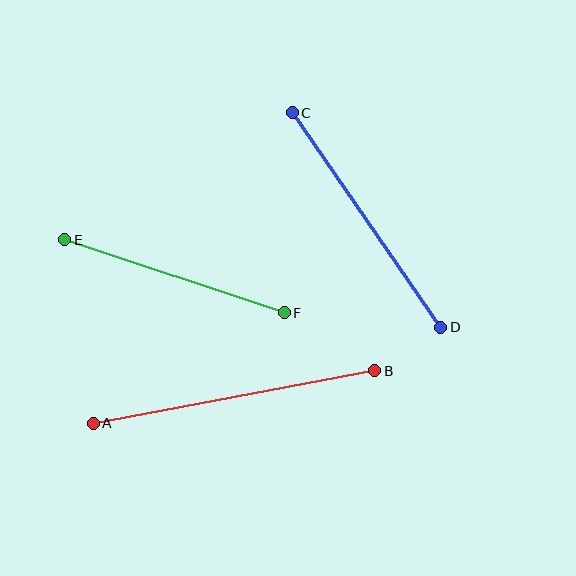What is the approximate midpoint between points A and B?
The midpoint is at approximately (234, 397) pixels.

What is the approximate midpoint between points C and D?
The midpoint is at approximately (366, 220) pixels.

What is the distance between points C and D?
The distance is approximately 261 pixels.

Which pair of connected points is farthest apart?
Points A and B are farthest apart.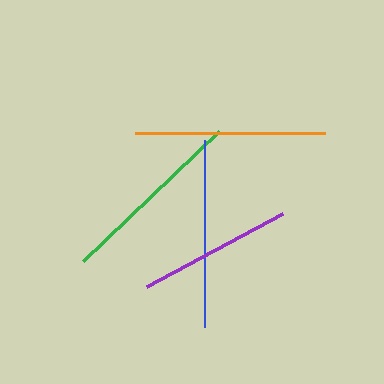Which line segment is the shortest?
The purple line is the shortest at approximately 155 pixels.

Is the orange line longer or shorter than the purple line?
The orange line is longer than the purple line.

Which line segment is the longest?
The orange line is the longest at approximately 189 pixels.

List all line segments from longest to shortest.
From longest to shortest: orange, green, blue, purple.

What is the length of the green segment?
The green segment is approximately 188 pixels long.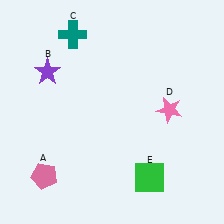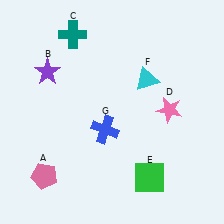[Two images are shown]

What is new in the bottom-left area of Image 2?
A blue cross (G) was added in the bottom-left area of Image 2.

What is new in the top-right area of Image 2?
A cyan triangle (F) was added in the top-right area of Image 2.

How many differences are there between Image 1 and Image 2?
There are 2 differences between the two images.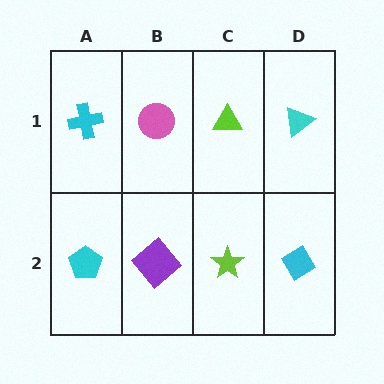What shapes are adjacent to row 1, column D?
A cyan diamond (row 2, column D), a lime triangle (row 1, column C).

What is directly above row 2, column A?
A cyan cross.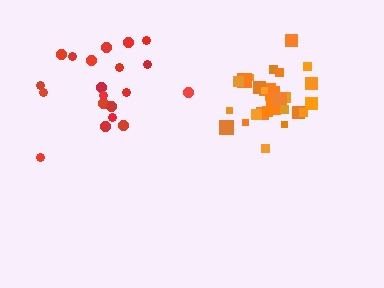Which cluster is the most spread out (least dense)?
Red.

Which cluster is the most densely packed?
Orange.